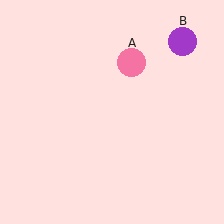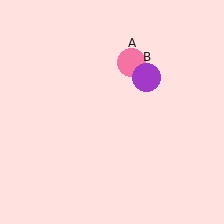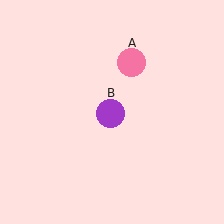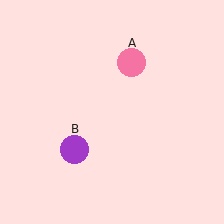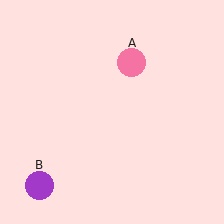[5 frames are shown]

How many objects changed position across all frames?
1 object changed position: purple circle (object B).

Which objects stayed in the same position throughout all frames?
Pink circle (object A) remained stationary.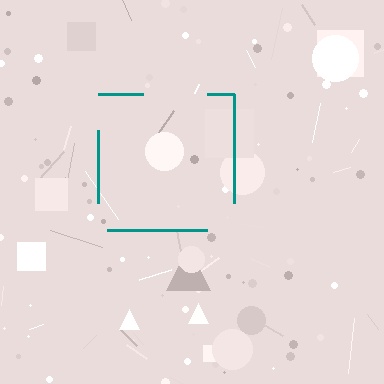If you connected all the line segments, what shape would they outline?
They would outline a square.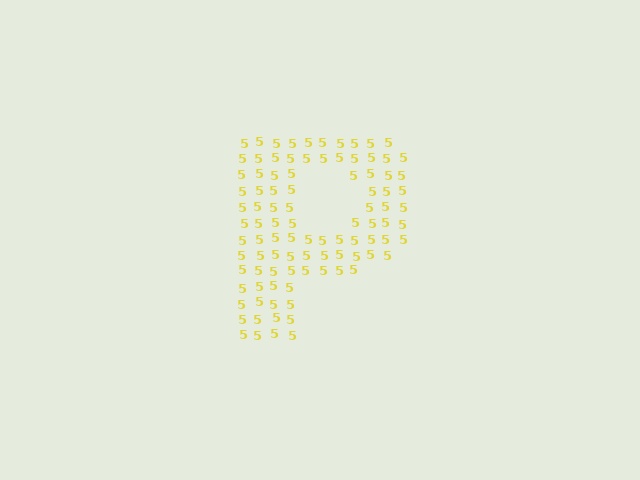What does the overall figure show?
The overall figure shows the letter P.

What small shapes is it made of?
It is made of small digit 5's.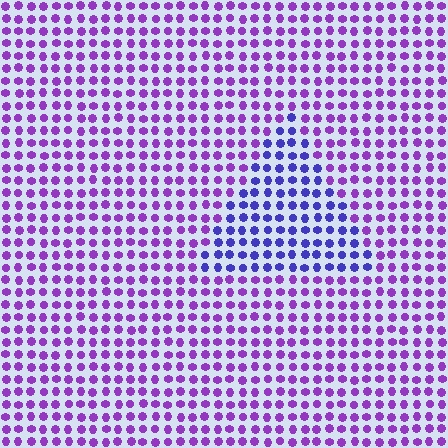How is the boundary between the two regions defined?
The boundary is defined purely by a slight shift in hue (about 36 degrees). Spacing, size, and orientation are identical on both sides.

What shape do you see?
I see a triangle.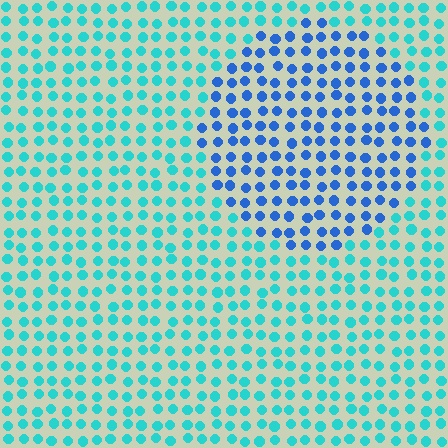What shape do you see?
I see a circle.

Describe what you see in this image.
The image is filled with small cyan elements in a uniform arrangement. A circle-shaped region is visible where the elements are tinted to a slightly different hue, forming a subtle color boundary.